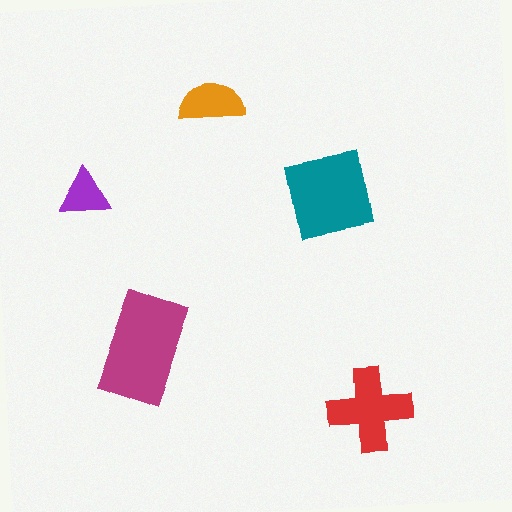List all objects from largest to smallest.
The magenta rectangle, the teal square, the red cross, the orange semicircle, the purple triangle.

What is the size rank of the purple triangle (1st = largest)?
5th.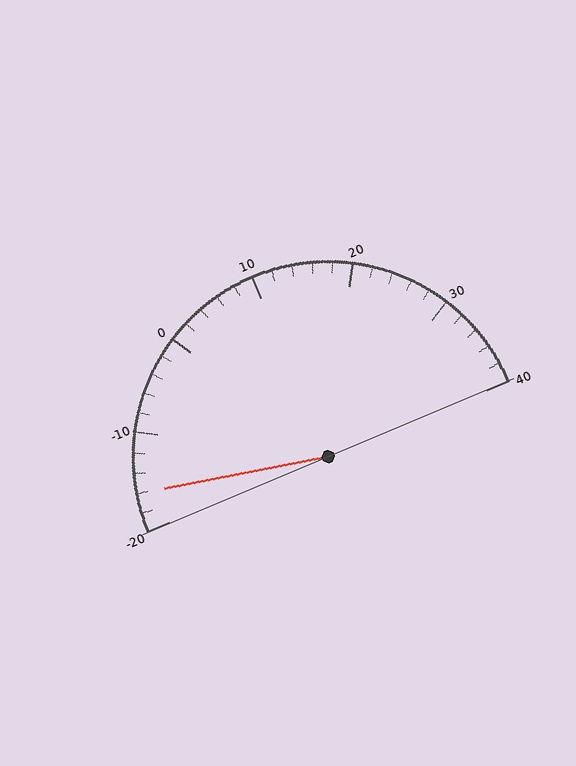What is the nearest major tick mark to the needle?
The nearest major tick mark is -20.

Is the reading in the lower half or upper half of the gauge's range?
The reading is in the lower half of the range (-20 to 40).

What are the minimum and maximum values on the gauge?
The gauge ranges from -20 to 40.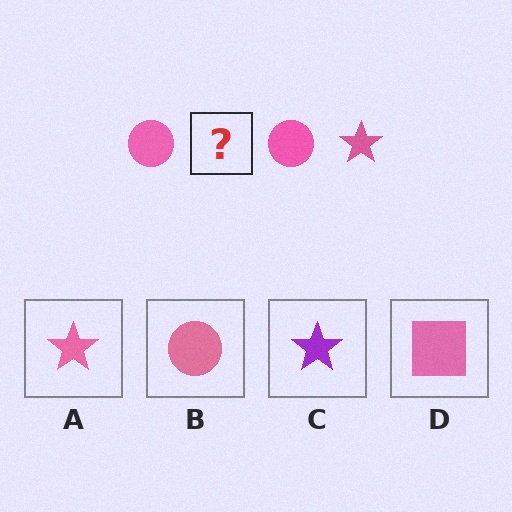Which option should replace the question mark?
Option A.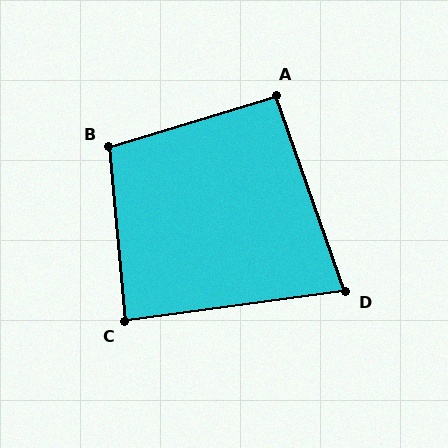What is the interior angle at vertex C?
Approximately 88 degrees (approximately right).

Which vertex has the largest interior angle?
B, at approximately 102 degrees.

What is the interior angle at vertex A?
Approximately 92 degrees (approximately right).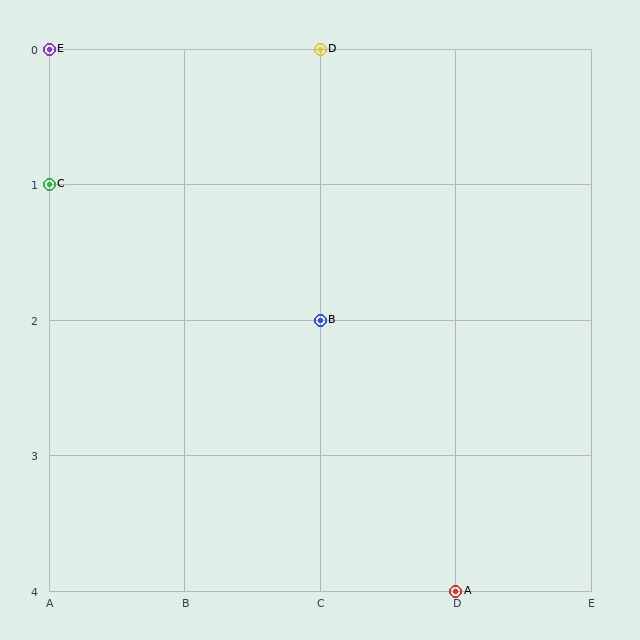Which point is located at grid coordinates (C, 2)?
Point B is at (C, 2).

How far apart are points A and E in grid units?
Points A and E are 3 columns and 4 rows apart (about 5.0 grid units diagonally).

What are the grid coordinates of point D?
Point D is at grid coordinates (C, 0).